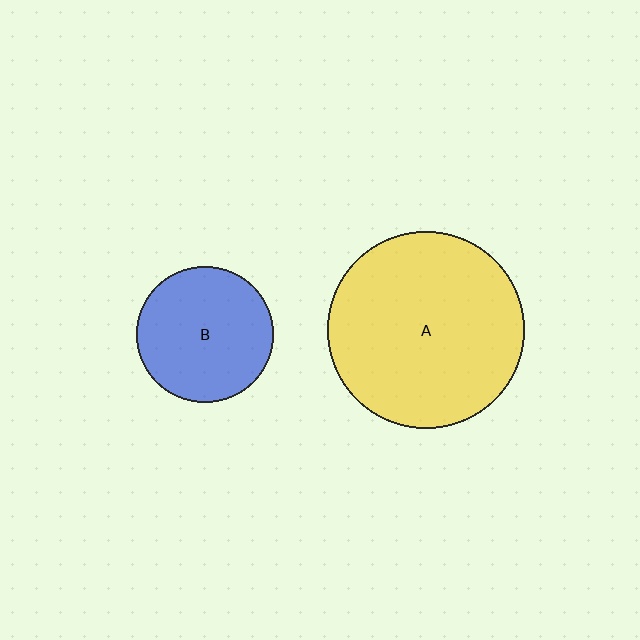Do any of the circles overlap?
No, none of the circles overlap.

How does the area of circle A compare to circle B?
Approximately 2.1 times.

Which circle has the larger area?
Circle A (yellow).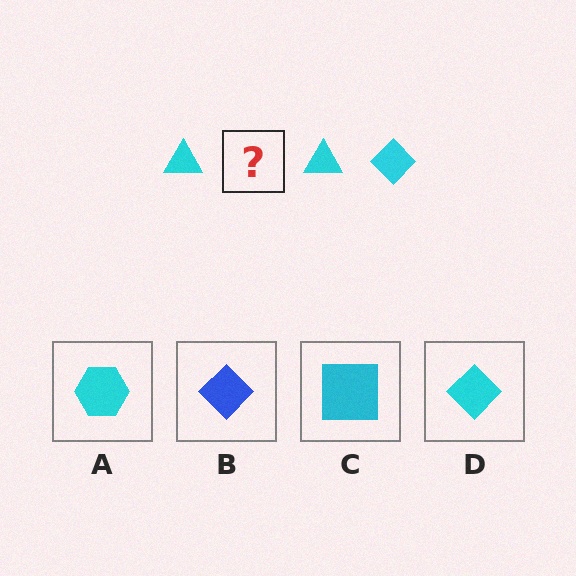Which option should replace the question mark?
Option D.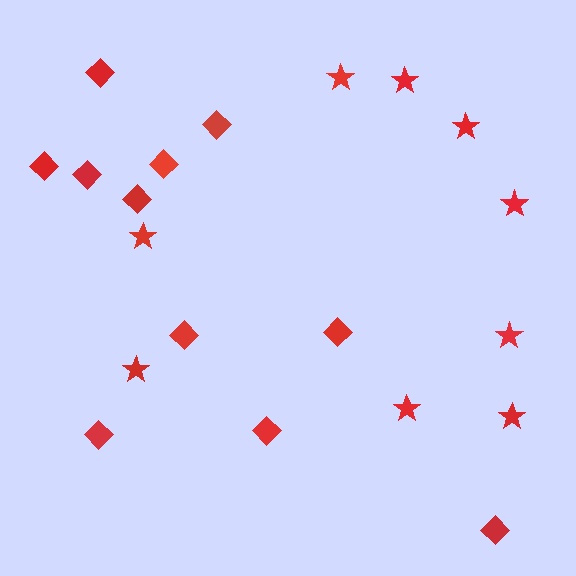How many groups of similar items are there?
There are 2 groups: one group of stars (9) and one group of diamonds (11).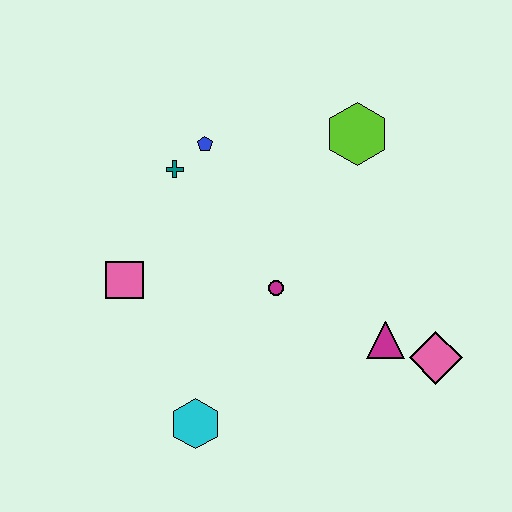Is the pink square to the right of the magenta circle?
No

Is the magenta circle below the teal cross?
Yes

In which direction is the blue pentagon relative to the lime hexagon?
The blue pentagon is to the left of the lime hexagon.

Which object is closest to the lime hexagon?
The blue pentagon is closest to the lime hexagon.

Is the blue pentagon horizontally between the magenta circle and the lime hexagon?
No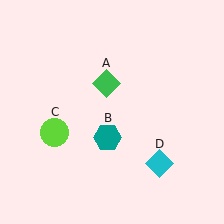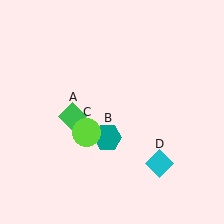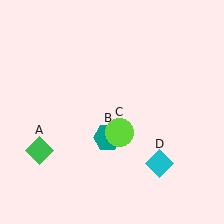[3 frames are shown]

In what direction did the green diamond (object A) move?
The green diamond (object A) moved down and to the left.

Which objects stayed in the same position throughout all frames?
Teal hexagon (object B) and cyan diamond (object D) remained stationary.